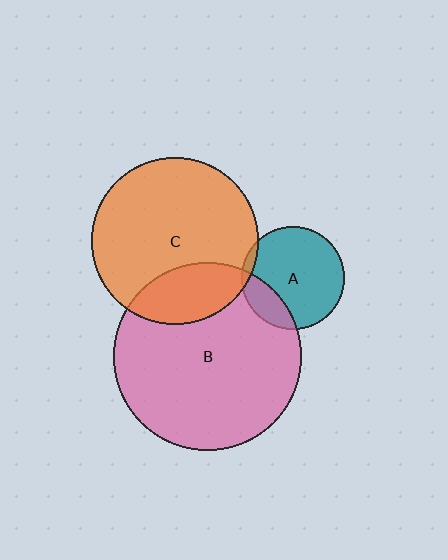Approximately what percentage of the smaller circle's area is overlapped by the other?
Approximately 5%.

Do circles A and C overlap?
Yes.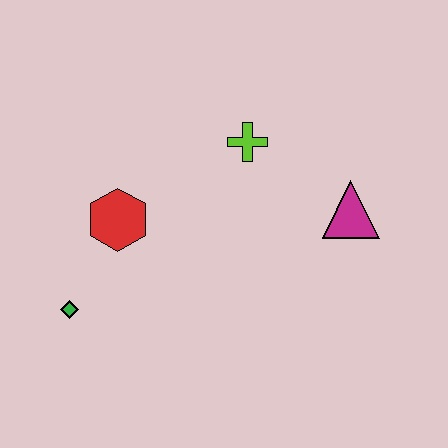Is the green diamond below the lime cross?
Yes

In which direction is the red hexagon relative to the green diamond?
The red hexagon is above the green diamond.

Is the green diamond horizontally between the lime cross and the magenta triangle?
No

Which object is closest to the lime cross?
The magenta triangle is closest to the lime cross.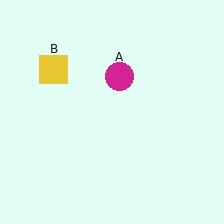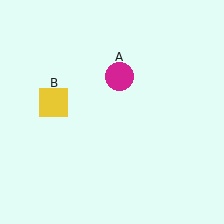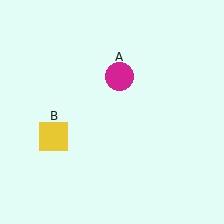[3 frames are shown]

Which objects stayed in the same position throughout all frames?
Magenta circle (object A) remained stationary.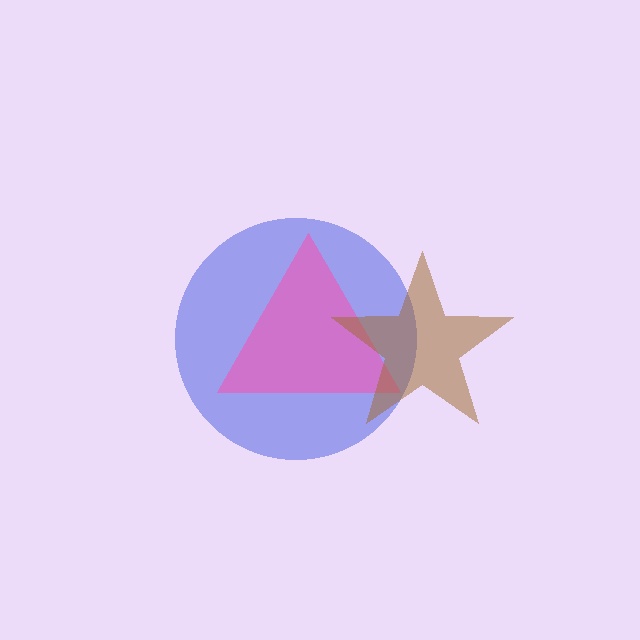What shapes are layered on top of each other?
The layered shapes are: a blue circle, a pink triangle, a brown star.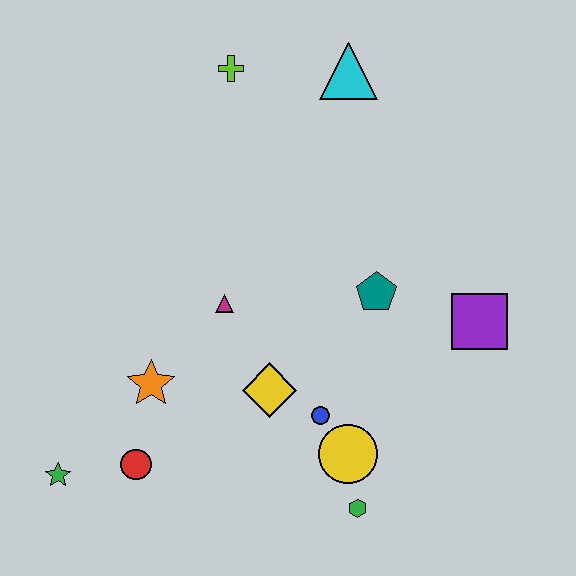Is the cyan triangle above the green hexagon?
Yes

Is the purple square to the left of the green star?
No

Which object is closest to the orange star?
The red circle is closest to the orange star.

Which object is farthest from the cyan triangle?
The green star is farthest from the cyan triangle.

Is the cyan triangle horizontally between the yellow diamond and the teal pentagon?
Yes